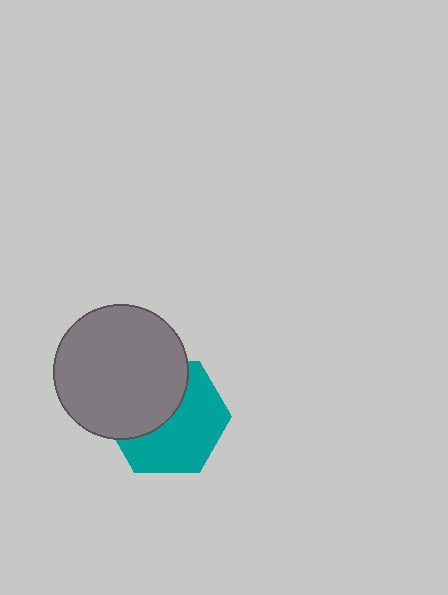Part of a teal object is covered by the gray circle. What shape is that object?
It is a hexagon.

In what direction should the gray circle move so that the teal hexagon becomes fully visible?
The gray circle should move toward the upper-left. That is the shortest direction to clear the overlap and leave the teal hexagon fully visible.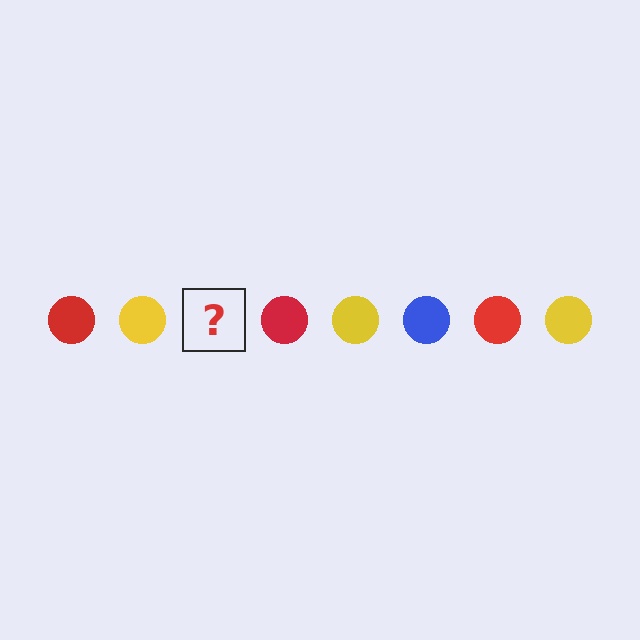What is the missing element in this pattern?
The missing element is a blue circle.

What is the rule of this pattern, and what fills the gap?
The rule is that the pattern cycles through red, yellow, blue circles. The gap should be filled with a blue circle.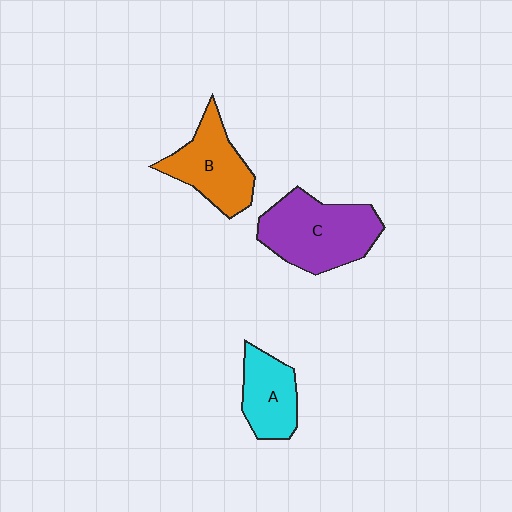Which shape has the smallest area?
Shape A (cyan).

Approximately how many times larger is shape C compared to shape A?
Approximately 1.7 times.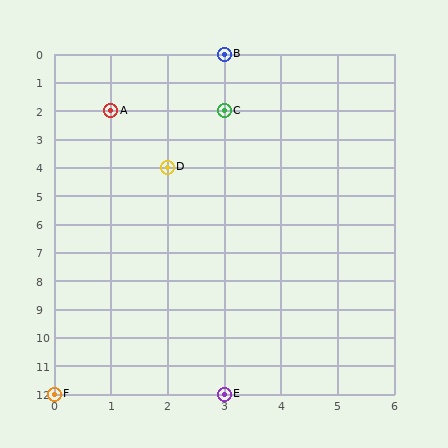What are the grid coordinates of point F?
Point F is at grid coordinates (0, 12).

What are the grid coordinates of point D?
Point D is at grid coordinates (2, 4).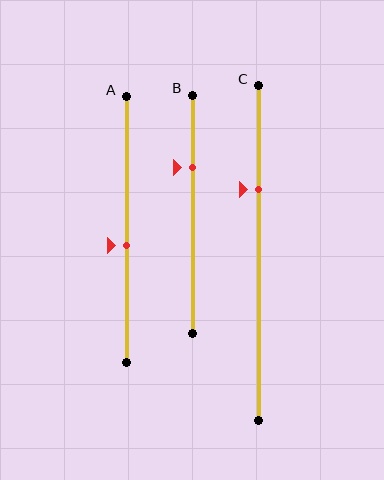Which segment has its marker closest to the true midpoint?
Segment A has its marker closest to the true midpoint.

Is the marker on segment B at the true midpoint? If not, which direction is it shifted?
No, the marker on segment B is shifted upward by about 20% of the segment length.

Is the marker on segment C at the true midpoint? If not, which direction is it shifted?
No, the marker on segment C is shifted upward by about 19% of the segment length.